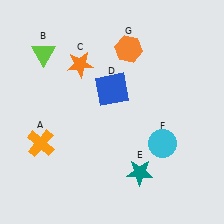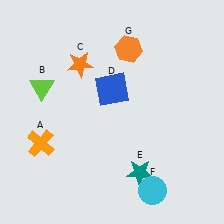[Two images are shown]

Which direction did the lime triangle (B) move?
The lime triangle (B) moved down.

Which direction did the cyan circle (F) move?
The cyan circle (F) moved down.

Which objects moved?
The objects that moved are: the lime triangle (B), the cyan circle (F).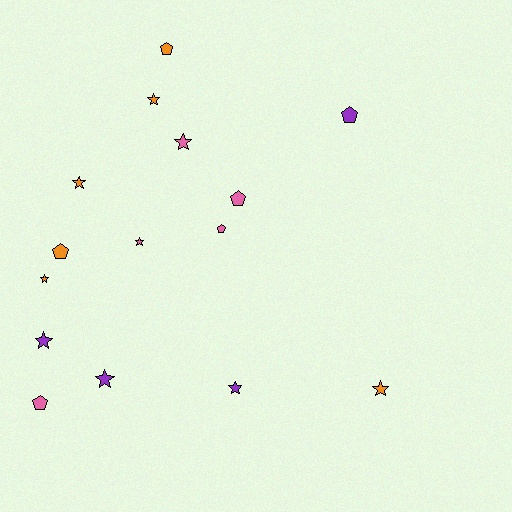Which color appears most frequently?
Orange, with 6 objects.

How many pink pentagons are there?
There are 3 pink pentagons.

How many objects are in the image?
There are 15 objects.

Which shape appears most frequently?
Star, with 9 objects.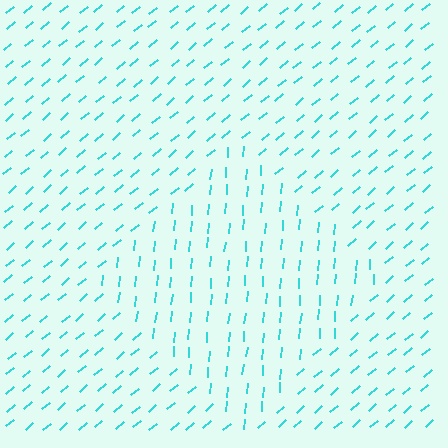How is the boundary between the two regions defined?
The boundary is defined purely by a change in line orientation (approximately 45 degrees difference). All lines are the same color and thickness.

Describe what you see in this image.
The image is filled with small cyan line segments. A diamond region in the image has lines oriented differently from the surrounding lines, creating a visible texture boundary.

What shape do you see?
I see a diamond.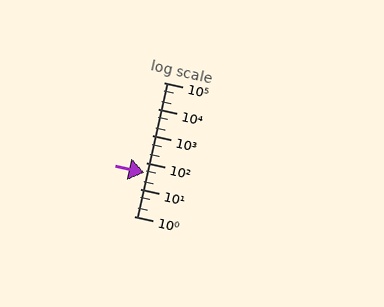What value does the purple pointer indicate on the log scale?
The pointer indicates approximately 43.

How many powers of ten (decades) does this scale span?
The scale spans 5 decades, from 1 to 100000.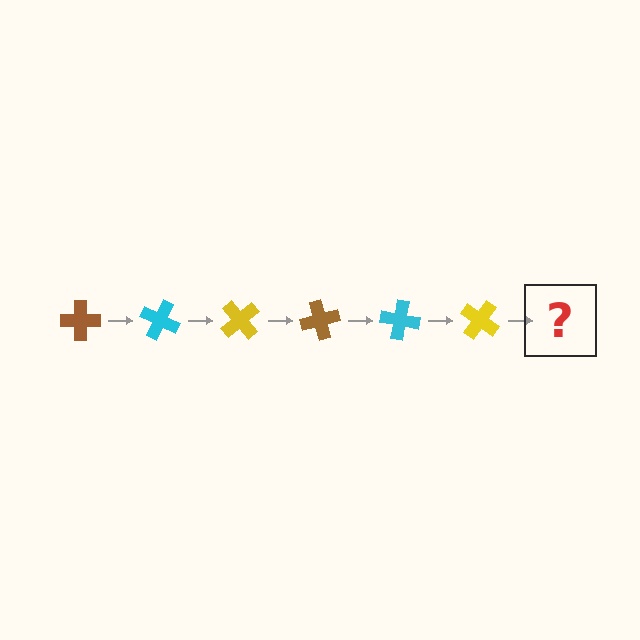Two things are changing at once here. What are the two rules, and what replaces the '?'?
The two rules are that it rotates 25 degrees each step and the color cycles through brown, cyan, and yellow. The '?' should be a brown cross, rotated 150 degrees from the start.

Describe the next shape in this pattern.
It should be a brown cross, rotated 150 degrees from the start.